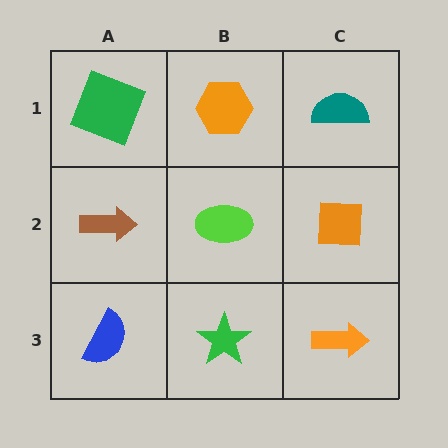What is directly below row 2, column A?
A blue semicircle.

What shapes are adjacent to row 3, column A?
A brown arrow (row 2, column A), a green star (row 3, column B).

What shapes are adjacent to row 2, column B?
An orange hexagon (row 1, column B), a green star (row 3, column B), a brown arrow (row 2, column A), an orange square (row 2, column C).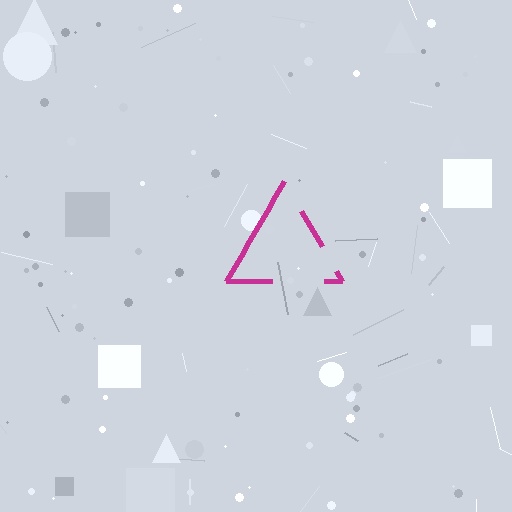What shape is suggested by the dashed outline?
The dashed outline suggests a triangle.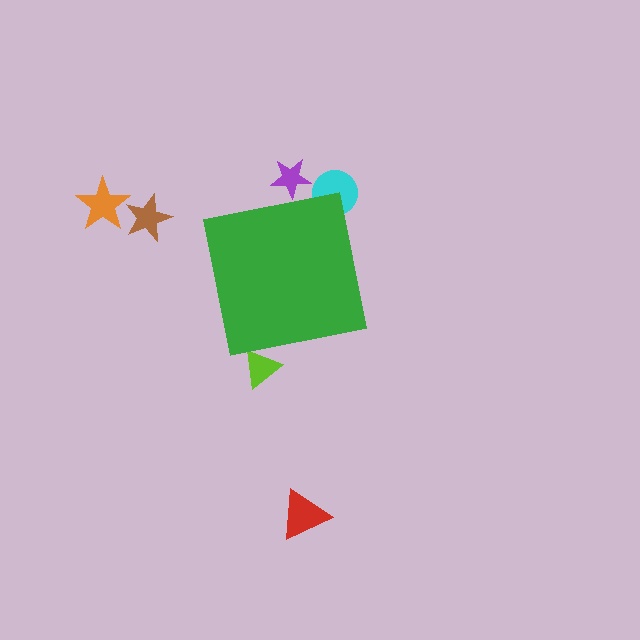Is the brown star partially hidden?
No, the brown star is fully visible.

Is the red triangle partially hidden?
No, the red triangle is fully visible.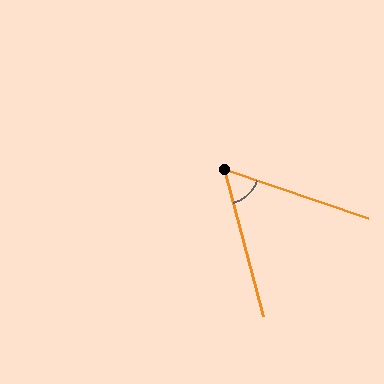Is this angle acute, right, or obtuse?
It is acute.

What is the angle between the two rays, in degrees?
Approximately 56 degrees.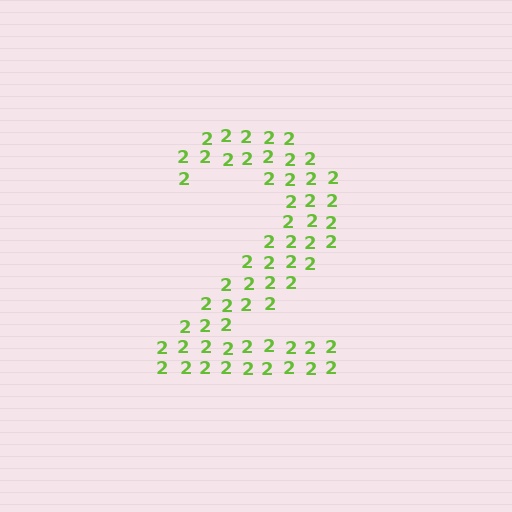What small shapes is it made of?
It is made of small digit 2's.